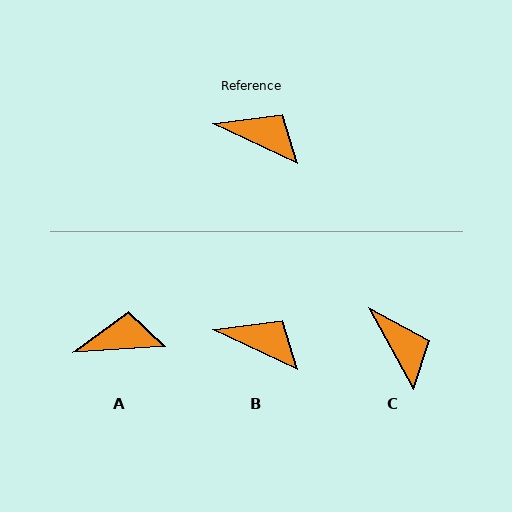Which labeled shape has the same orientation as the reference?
B.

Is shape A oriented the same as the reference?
No, it is off by about 29 degrees.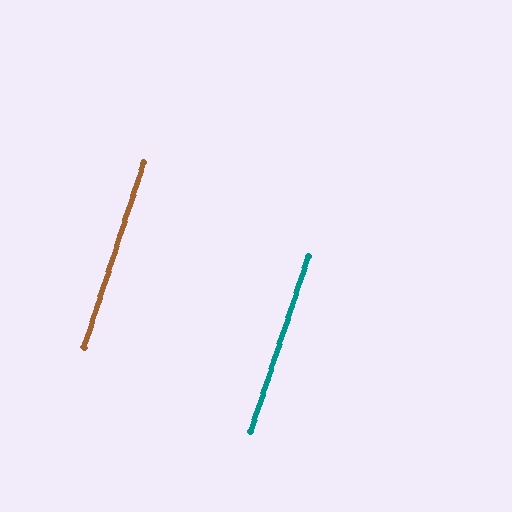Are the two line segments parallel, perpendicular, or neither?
Parallel — their directions differ by only 0.6°.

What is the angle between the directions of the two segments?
Approximately 1 degree.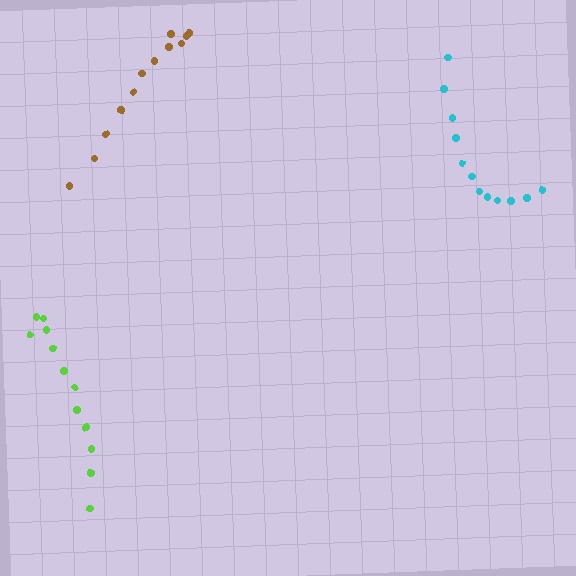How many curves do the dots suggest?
There are 3 distinct paths.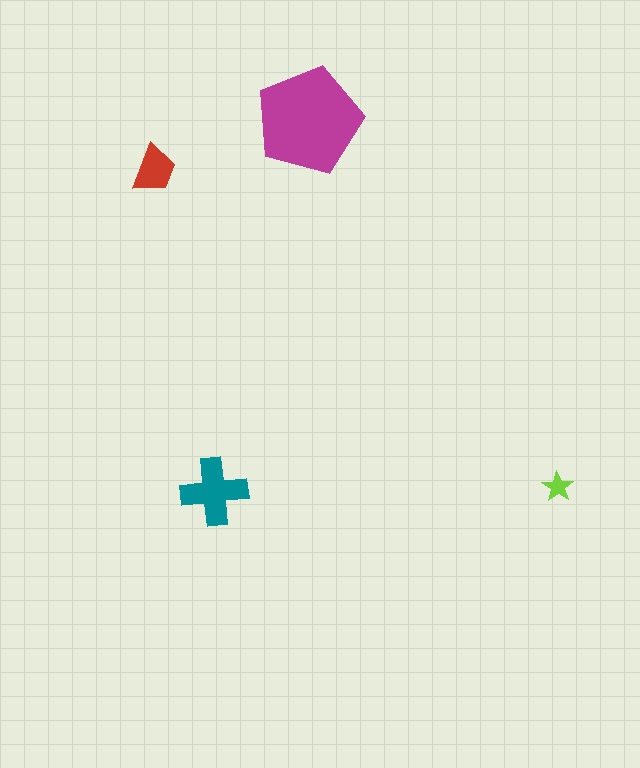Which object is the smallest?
The lime star.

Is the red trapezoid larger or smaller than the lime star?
Larger.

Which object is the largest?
The magenta pentagon.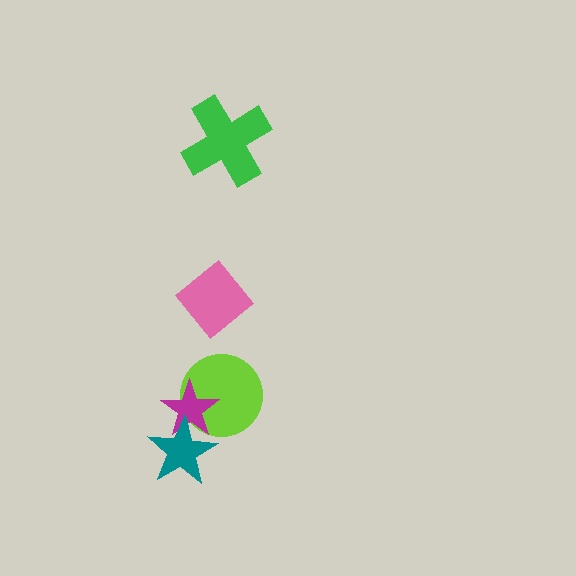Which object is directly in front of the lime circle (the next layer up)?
The magenta star is directly in front of the lime circle.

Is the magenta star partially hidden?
Yes, it is partially covered by another shape.